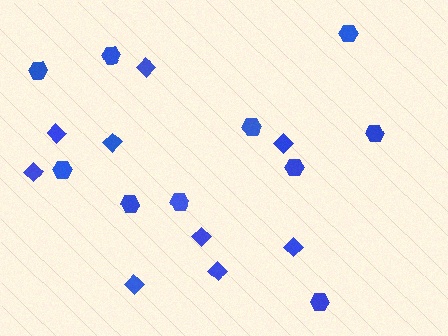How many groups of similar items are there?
There are 2 groups: one group of diamonds (9) and one group of hexagons (10).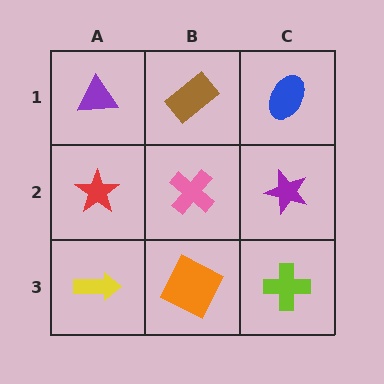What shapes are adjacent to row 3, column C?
A purple star (row 2, column C), an orange square (row 3, column B).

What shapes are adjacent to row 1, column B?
A pink cross (row 2, column B), a purple triangle (row 1, column A), a blue ellipse (row 1, column C).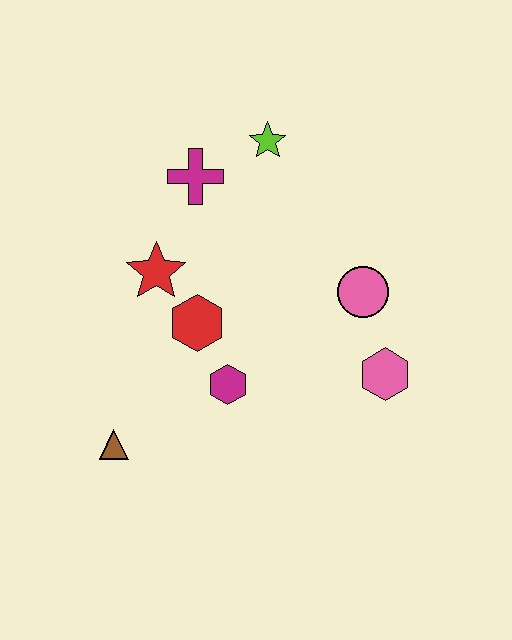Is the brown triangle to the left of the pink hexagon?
Yes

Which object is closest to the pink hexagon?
The pink circle is closest to the pink hexagon.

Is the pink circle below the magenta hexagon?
No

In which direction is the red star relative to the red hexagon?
The red star is above the red hexagon.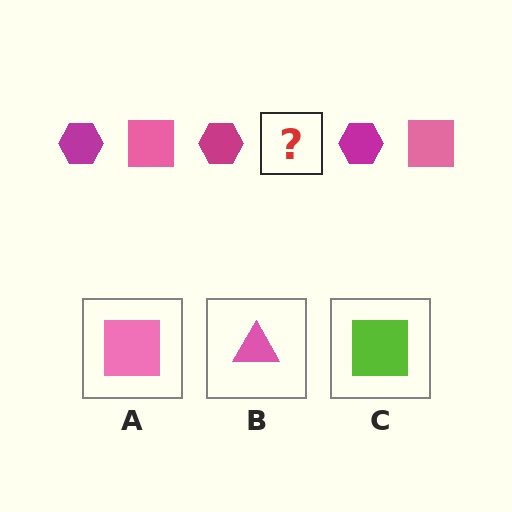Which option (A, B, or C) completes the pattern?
A.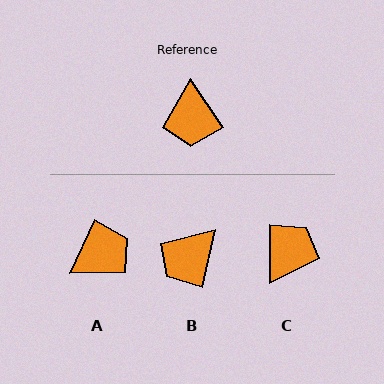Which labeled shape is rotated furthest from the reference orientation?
C, about 146 degrees away.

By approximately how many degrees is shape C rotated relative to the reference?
Approximately 146 degrees counter-clockwise.